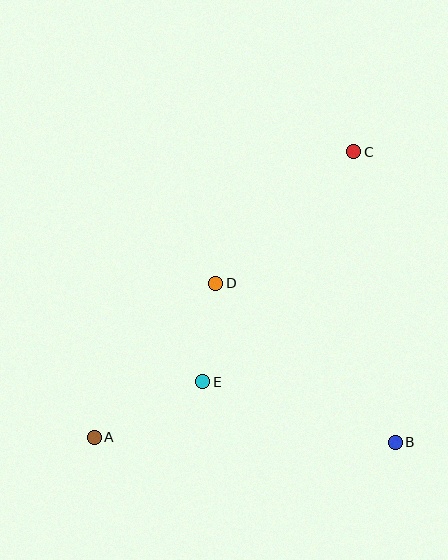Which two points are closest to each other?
Points D and E are closest to each other.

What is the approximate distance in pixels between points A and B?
The distance between A and B is approximately 301 pixels.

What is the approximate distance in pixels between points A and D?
The distance between A and D is approximately 196 pixels.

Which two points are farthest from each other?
Points A and C are farthest from each other.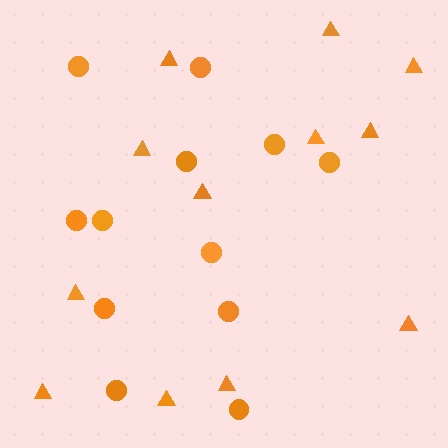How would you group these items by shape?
There are 2 groups: one group of circles (12) and one group of triangles (12).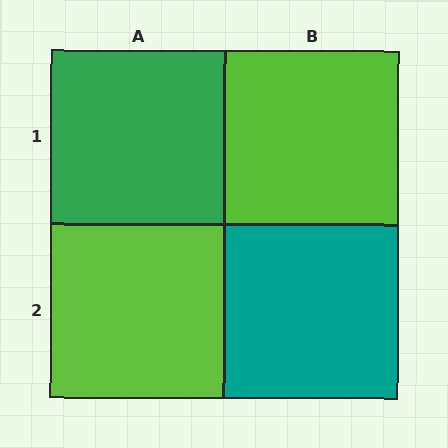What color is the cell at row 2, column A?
Lime.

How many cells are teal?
1 cell is teal.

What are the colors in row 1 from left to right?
Green, lime.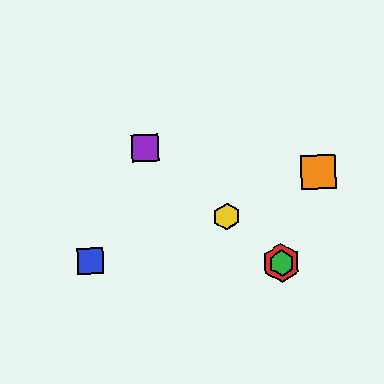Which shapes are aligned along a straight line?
The red hexagon, the green hexagon, the yellow hexagon, the purple square are aligned along a straight line.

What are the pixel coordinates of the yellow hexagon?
The yellow hexagon is at (226, 217).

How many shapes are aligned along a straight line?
4 shapes (the red hexagon, the green hexagon, the yellow hexagon, the purple square) are aligned along a straight line.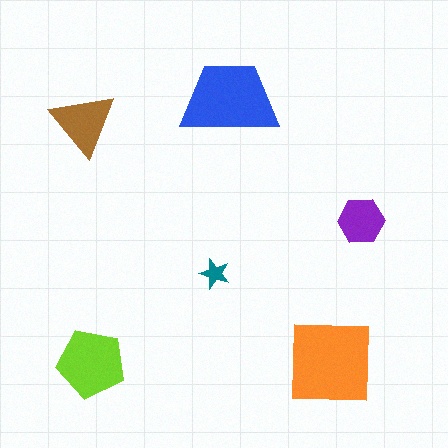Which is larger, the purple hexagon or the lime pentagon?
The lime pentagon.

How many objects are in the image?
There are 6 objects in the image.